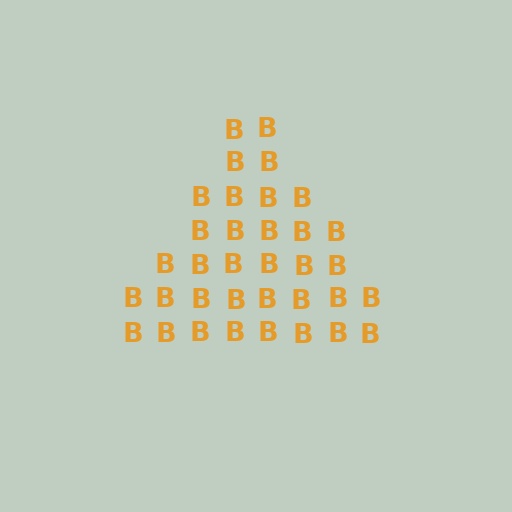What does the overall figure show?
The overall figure shows a triangle.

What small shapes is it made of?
It is made of small letter B's.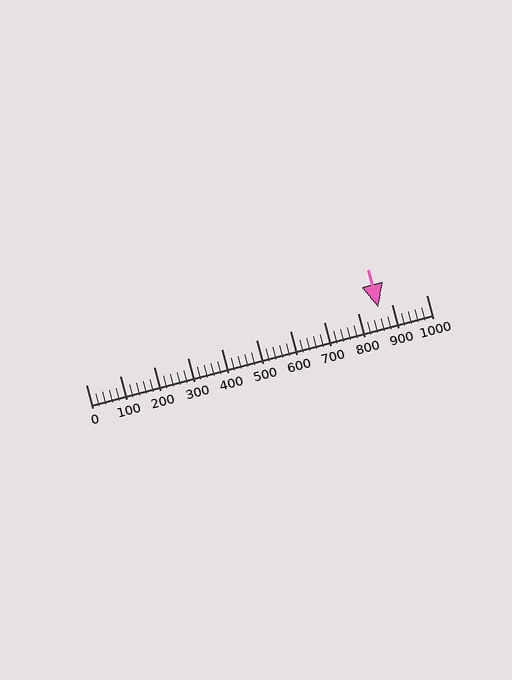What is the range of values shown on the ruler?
The ruler shows values from 0 to 1000.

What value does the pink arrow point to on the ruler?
The pink arrow points to approximately 860.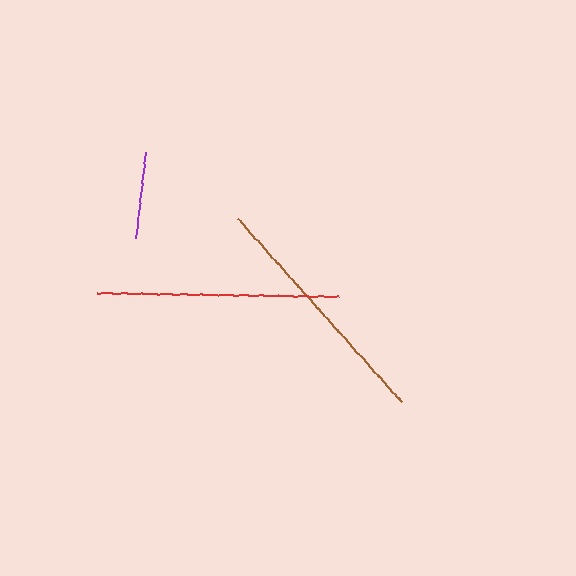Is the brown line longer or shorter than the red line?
The brown line is longer than the red line.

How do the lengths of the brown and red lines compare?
The brown and red lines are approximately the same length.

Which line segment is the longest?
The brown line is the longest at approximately 244 pixels.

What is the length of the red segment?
The red segment is approximately 241 pixels long.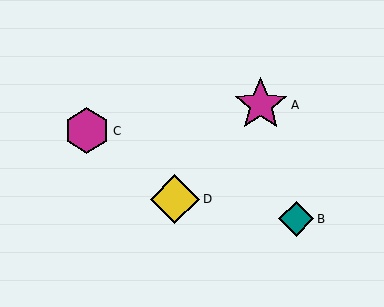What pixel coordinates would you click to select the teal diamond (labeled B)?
Click at (296, 219) to select the teal diamond B.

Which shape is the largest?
The magenta star (labeled A) is the largest.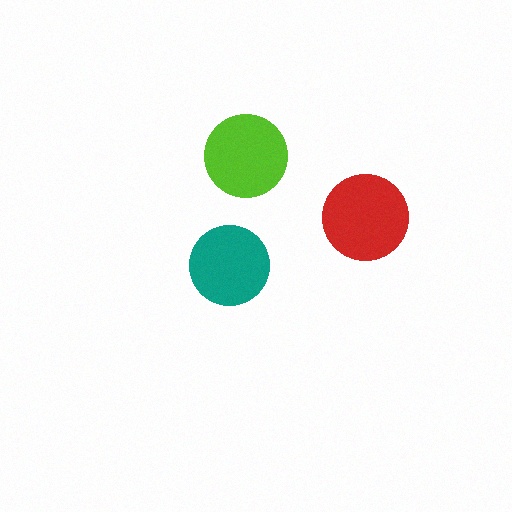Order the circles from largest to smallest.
the red one, the lime one, the teal one.